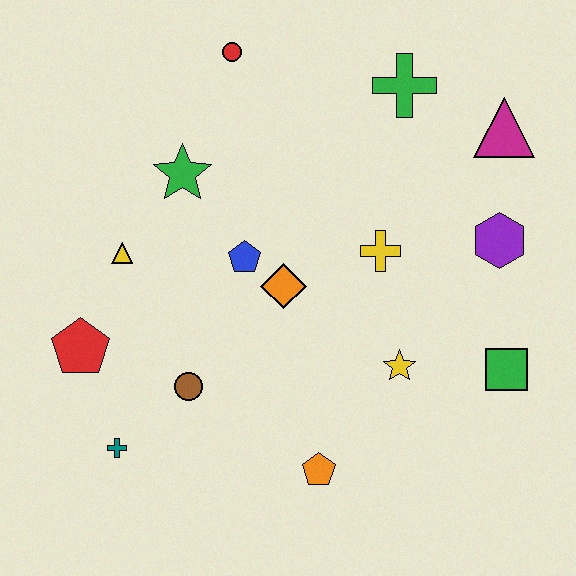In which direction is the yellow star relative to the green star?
The yellow star is to the right of the green star.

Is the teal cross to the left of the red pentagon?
No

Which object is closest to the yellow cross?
The orange diamond is closest to the yellow cross.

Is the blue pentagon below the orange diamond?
No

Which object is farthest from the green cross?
The teal cross is farthest from the green cross.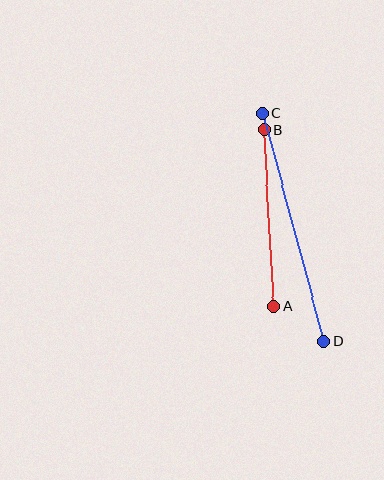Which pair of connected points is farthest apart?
Points C and D are farthest apart.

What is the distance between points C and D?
The distance is approximately 237 pixels.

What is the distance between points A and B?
The distance is approximately 177 pixels.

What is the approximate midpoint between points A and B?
The midpoint is at approximately (269, 218) pixels.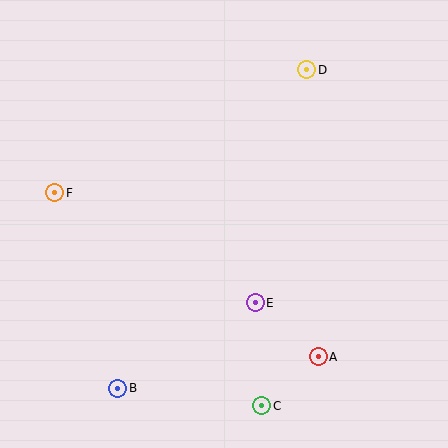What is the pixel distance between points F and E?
The distance between F and E is 229 pixels.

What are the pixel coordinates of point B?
Point B is at (118, 388).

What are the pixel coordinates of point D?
Point D is at (307, 70).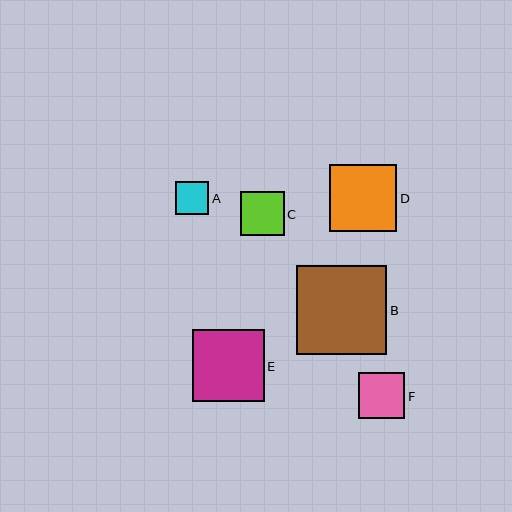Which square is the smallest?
Square A is the smallest with a size of approximately 33 pixels.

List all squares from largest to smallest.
From largest to smallest: B, E, D, F, C, A.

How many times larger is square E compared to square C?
Square E is approximately 1.7 times the size of square C.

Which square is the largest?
Square B is the largest with a size of approximately 90 pixels.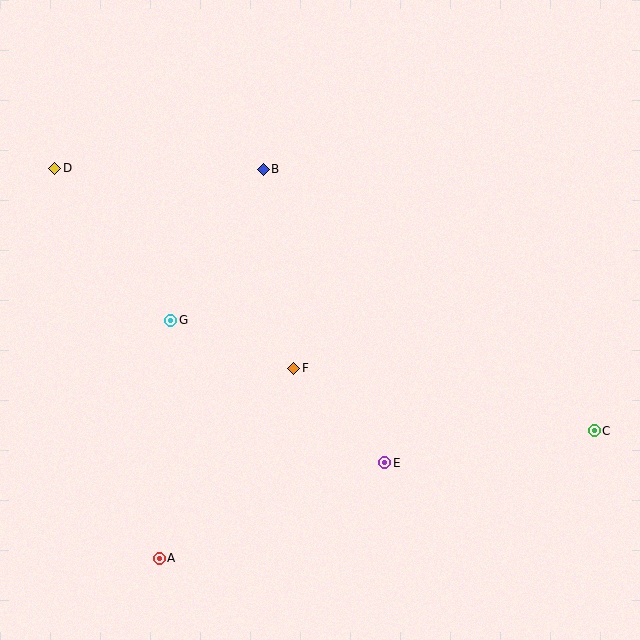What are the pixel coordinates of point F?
Point F is at (294, 368).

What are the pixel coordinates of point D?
Point D is at (55, 168).